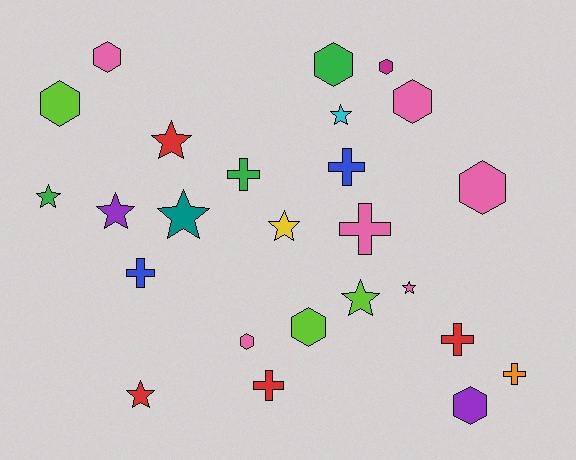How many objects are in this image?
There are 25 objects.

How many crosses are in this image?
There are 7 crosses.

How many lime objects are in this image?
There are 3 lime objects.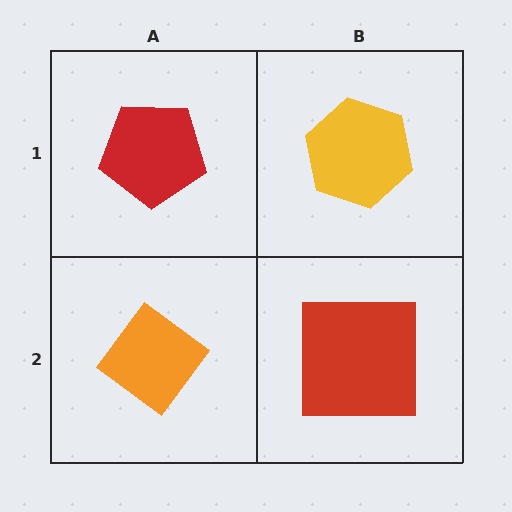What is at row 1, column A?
A red pentagon.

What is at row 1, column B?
A yellow hexagon.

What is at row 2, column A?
An orange diamond.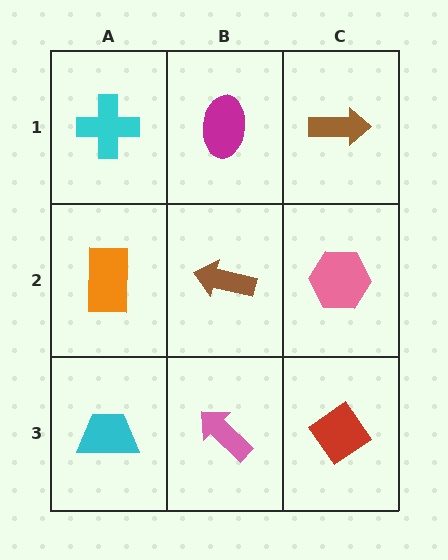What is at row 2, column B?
A brown arrow.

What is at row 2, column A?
An orange rectangle.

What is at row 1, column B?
A magenta ellipse.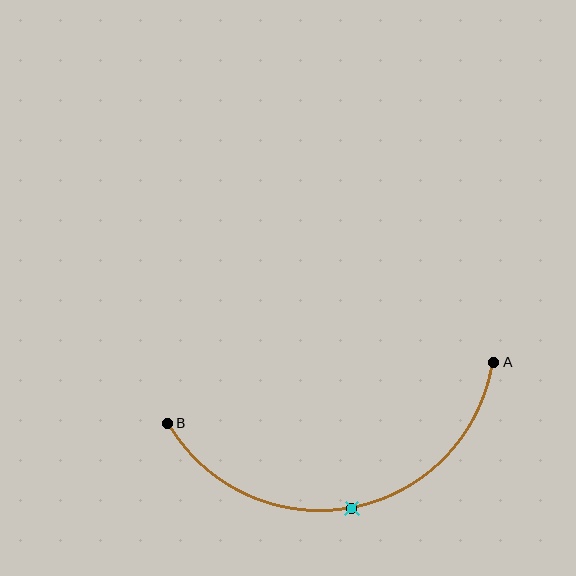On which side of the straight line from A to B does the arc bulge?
The arc bulges below the straight line connecting A and B.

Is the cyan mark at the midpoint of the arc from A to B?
Yes. The cyan mark lies on the arc at equal arc-length from both A and B — it is the arc midpoint.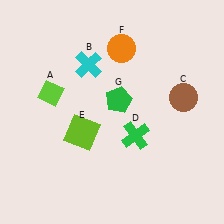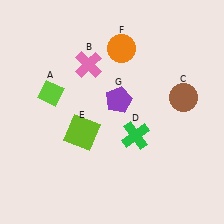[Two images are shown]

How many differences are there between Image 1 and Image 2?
There are 2 differences between the two images.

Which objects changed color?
B changed from cyan to pink. G changed from green to purple.